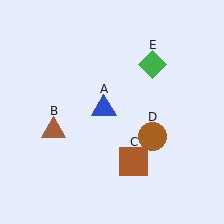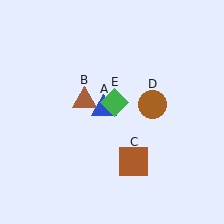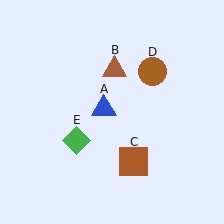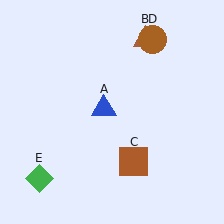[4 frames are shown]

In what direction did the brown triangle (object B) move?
The brown triangle (object B) moved up and to the right.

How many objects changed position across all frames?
3 objects changed position: brown triangle (object B), brown circle (object D), green diamond (object E).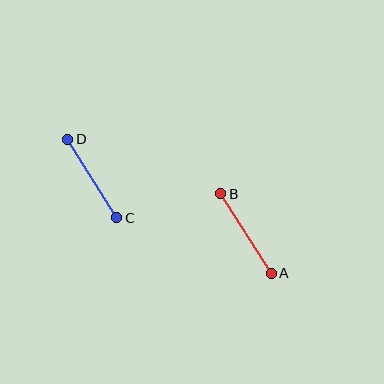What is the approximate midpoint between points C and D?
The midpoint is at approximately (92, 179) pixels.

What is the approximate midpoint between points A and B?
The midpoint is at approximately (246, 234) pixels.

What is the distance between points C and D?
The distance is approximately 92 pixels.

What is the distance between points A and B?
The distance is approximately 94 pixels.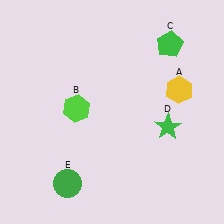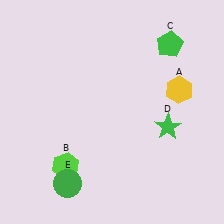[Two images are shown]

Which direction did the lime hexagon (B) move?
The lime hexagon (B) moved down.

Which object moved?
The lime hexagon (B) moved down.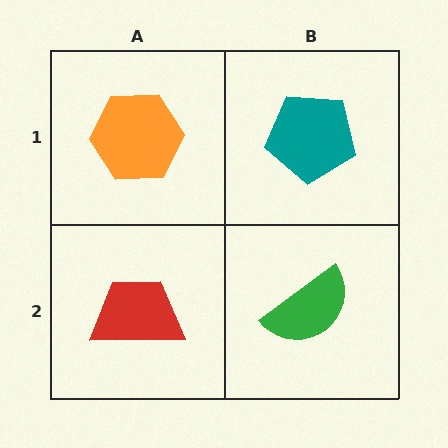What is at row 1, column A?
An orange hexagon.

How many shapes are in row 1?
2 shapes.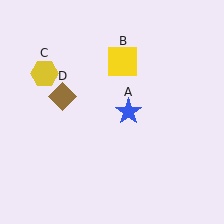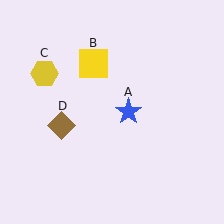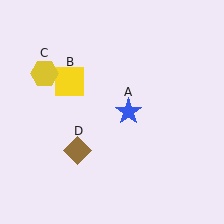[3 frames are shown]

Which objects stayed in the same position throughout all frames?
Blue star (object A) and yellow hexagon (object C) remained stationary.